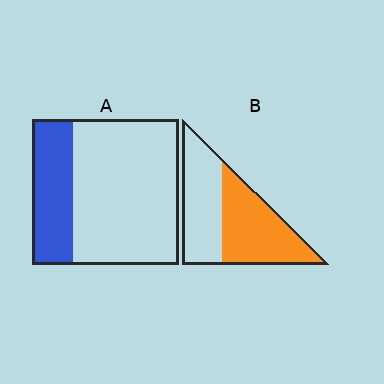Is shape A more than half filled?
No.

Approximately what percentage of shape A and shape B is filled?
A is approximately 30% and B is approximately 55%.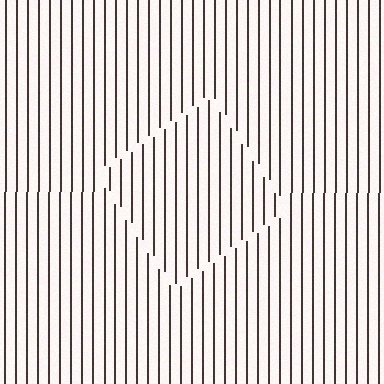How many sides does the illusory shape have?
4 sides — the line-ends trace a square.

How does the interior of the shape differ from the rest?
The interior of the shape contains the same grating, shifted by half a period — the contour is defined by the phase discontinuity where line-ends from the inner and outer gratings abut.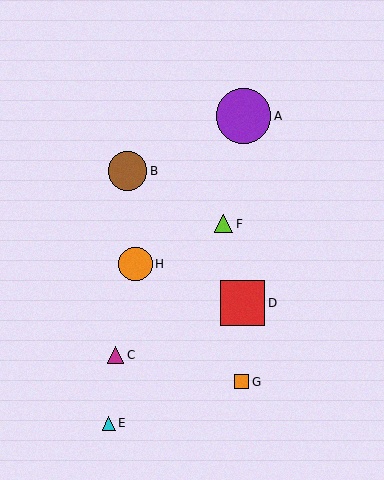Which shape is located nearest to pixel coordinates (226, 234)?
The lime triangle (labeled F) at (224, 224) is nearest to that location.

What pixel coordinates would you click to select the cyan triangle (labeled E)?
Click at (109, 423) to select the cyan triangle E.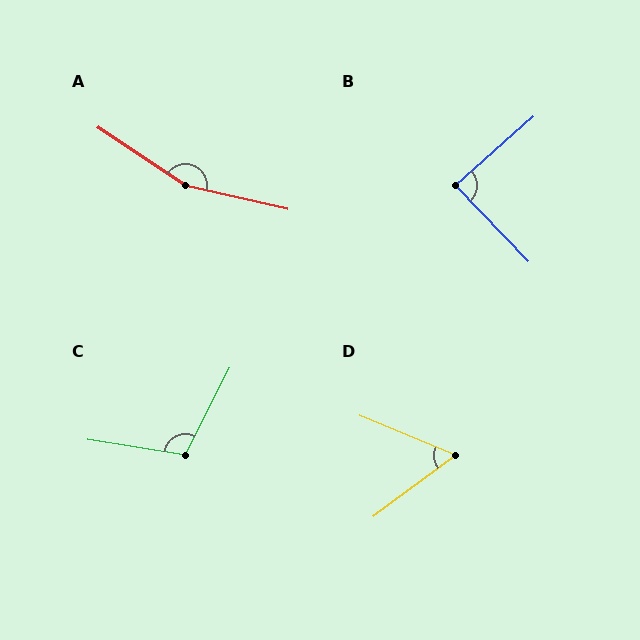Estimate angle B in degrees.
Approximately 88 degrees.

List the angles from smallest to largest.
D (59°), B (88°), C (108°), A (159°).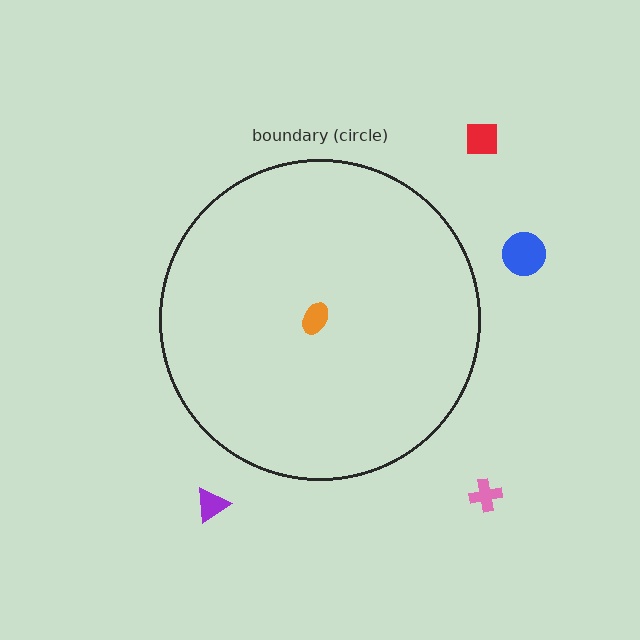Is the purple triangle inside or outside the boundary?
Outside.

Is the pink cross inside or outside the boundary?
Outside.